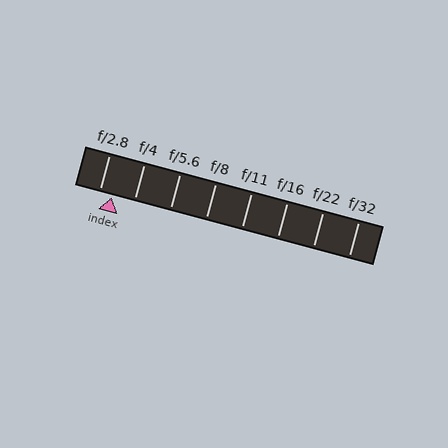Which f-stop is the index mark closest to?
The index mark is closest to f/2.8.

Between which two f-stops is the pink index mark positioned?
The index mark is between f/2.8 and f/4.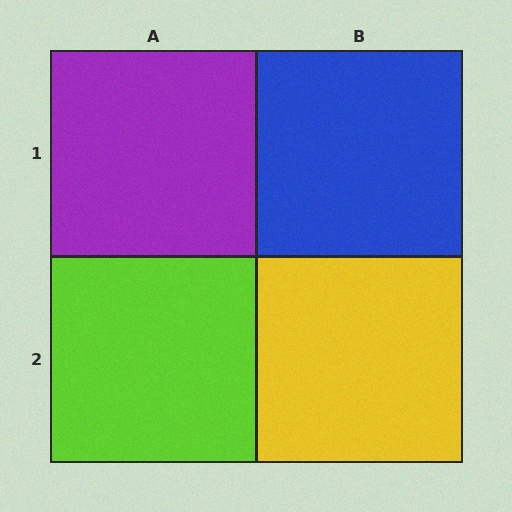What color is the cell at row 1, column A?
Purple.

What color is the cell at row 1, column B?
Blue.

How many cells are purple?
1 cell is purple.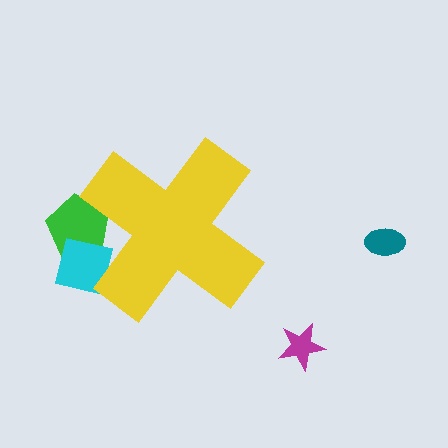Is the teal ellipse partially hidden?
No, the teal ellipse is fully visible.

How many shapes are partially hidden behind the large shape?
2 shapes are partially hidden.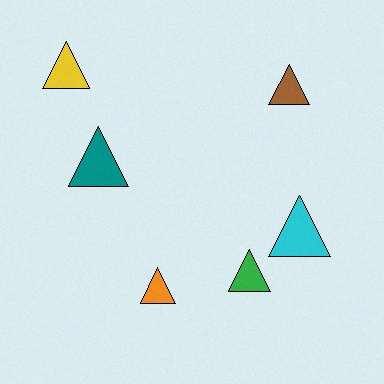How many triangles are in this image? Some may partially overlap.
There are 6 triangles.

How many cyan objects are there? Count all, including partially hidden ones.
There is 1 cyan object.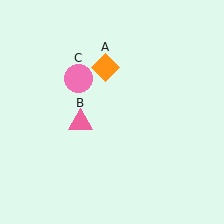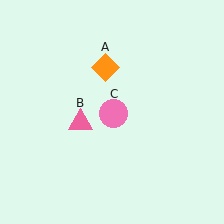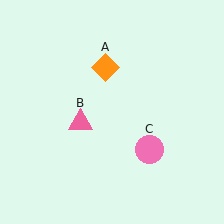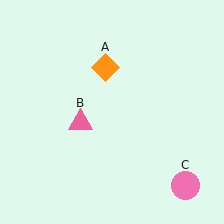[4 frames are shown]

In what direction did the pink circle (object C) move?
The pink circle (object C) moved down and to the right.